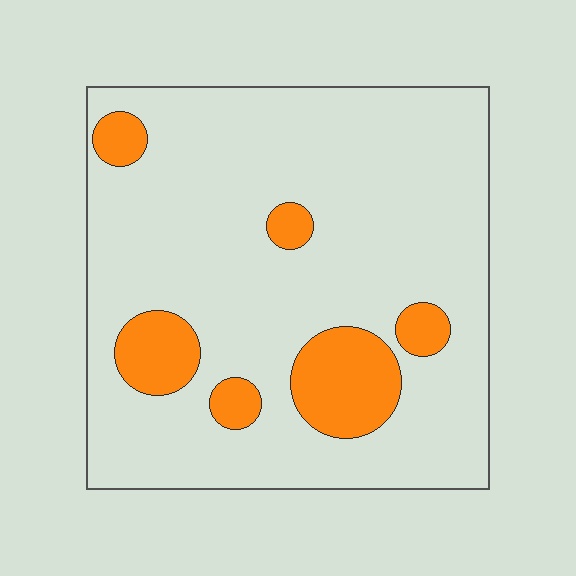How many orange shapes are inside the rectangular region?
6.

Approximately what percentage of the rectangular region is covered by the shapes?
Approximately 15%.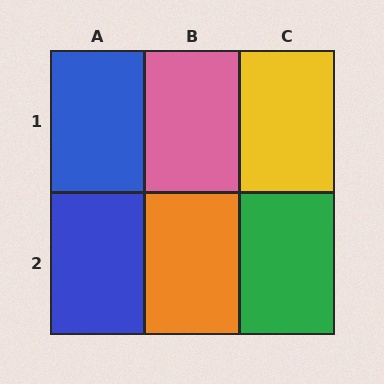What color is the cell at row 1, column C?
Yellow.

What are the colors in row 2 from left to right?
Blue, orange, green.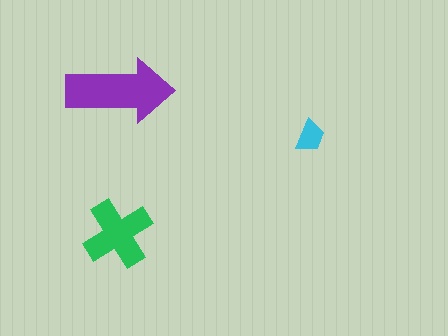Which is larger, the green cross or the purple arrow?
The purple arrow.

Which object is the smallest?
The cyan trapezoid.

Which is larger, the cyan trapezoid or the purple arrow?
The purple arrow.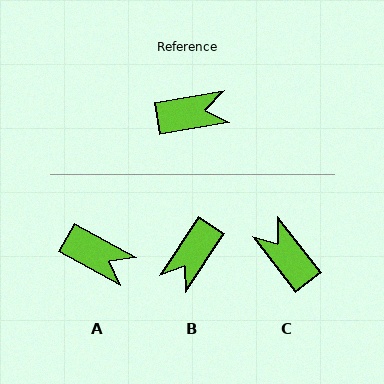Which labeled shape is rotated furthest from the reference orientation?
B, about 134 degrees away.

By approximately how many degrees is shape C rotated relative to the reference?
Approximately 118 degrees counter-clockwise.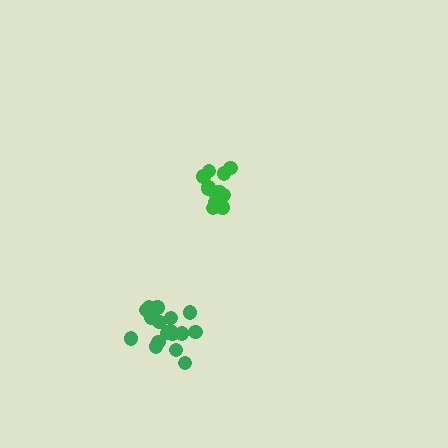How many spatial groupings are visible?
There are 2 spatial groupings.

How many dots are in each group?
Group 1: 18 dots, Group 2: 13 dots (31 total).